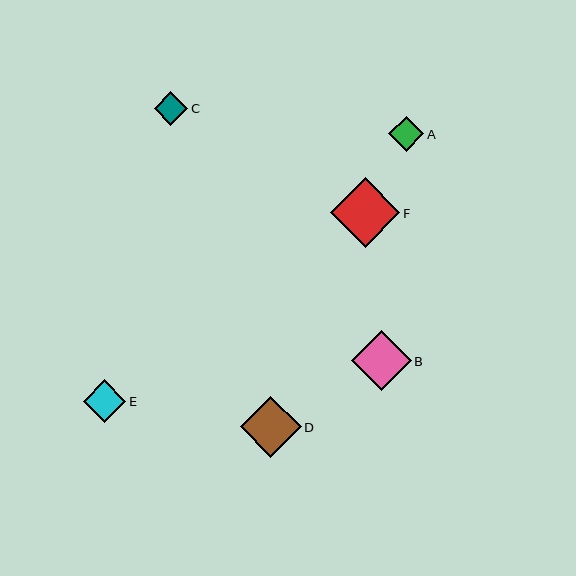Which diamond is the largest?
Diamond F is the largest with a size of approximately 69 pixels.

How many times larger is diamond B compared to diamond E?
Diamond B is approximately 1.4 times the size of diamond E.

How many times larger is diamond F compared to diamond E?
Diamond F is approximately 1.6 times the size of diamond E.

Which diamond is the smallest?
Diamond C is the smallest with a size of approximately 33 pixels.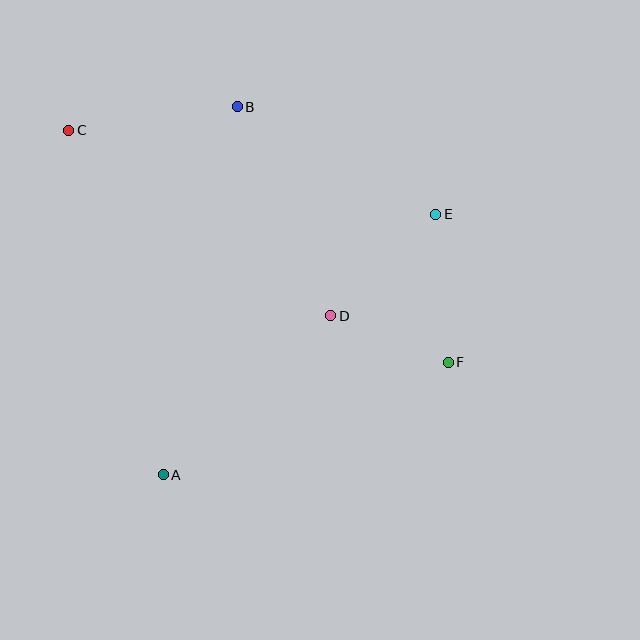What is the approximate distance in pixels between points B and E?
The distance between B and E is approximately 226 pixels.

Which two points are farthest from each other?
Points C and F are farthest from each other.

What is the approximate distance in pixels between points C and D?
The distance between C and D is approximately 321 pixels.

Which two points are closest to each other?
Points D and F are closest to each other.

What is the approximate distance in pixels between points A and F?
The distance between A and F is approximately 306 pixels.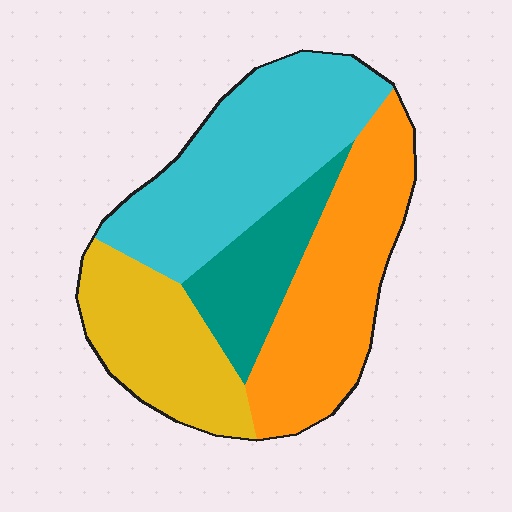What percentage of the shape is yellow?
Yellow covers 21% of the shape.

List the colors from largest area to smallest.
From largest to smallest: cyan, orange, yellow, teal.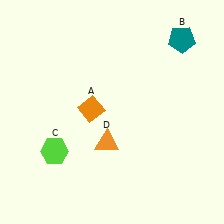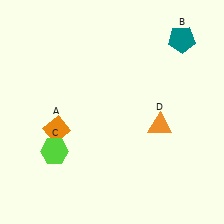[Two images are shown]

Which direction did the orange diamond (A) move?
The orange diamond (A) moved left.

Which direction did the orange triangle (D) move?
The orange triangle (D) moved right.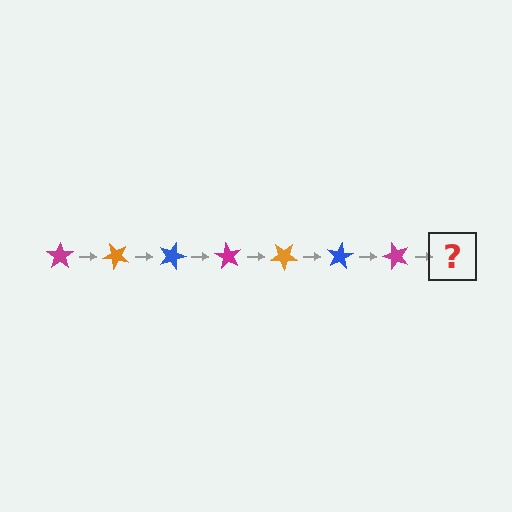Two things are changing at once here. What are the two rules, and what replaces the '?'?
The two rules are that it rotates 45 degrees each step and the color cycles through magenta, orange, and blue. The '?' should be an orange star, rotated 315 degrees from the start.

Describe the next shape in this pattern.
It should be an orange star, rotated 315 degrees from the start.